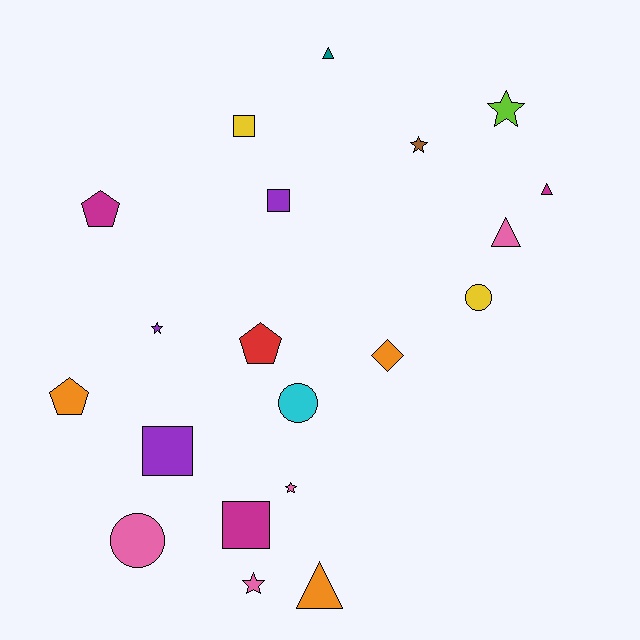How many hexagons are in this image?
There are no hexagons.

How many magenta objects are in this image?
There are 3 magenta objects.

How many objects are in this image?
There are 20 objects.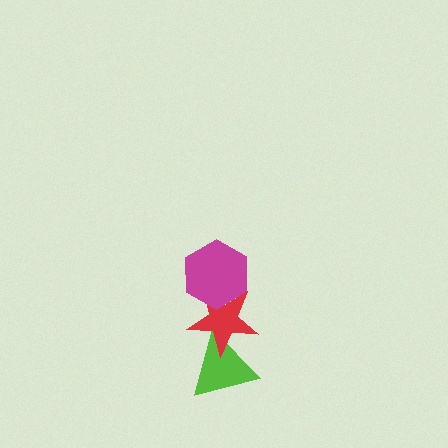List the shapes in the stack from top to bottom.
From top to bottom: the magenta hexagon, the red star, the lime triangle.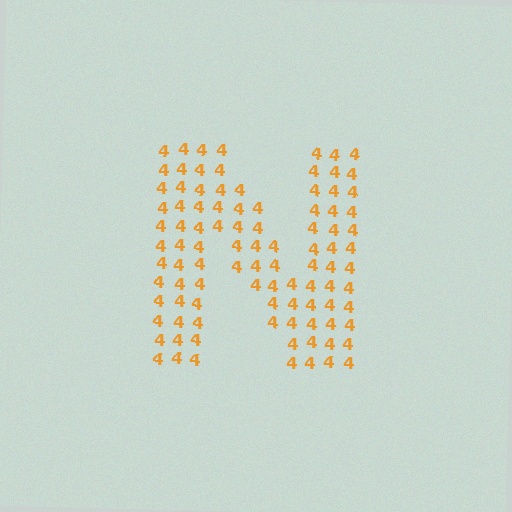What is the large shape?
The large shape is the letter N.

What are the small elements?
The small elements are digit 4's.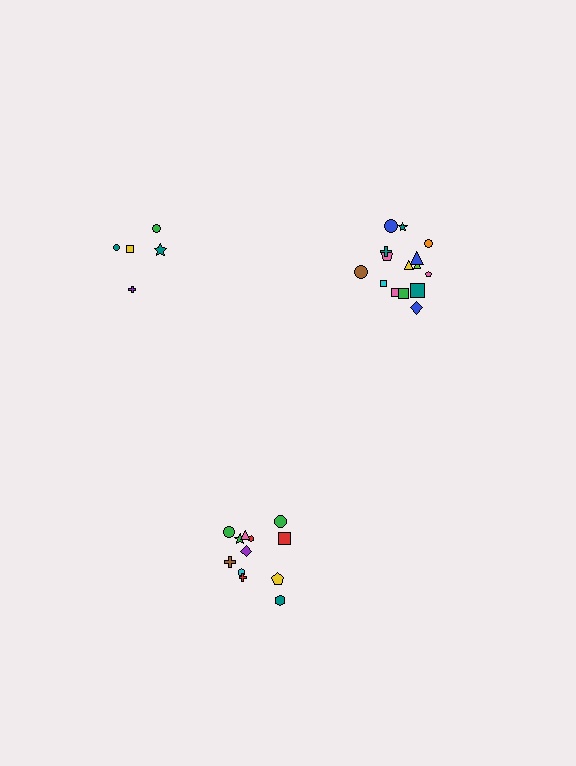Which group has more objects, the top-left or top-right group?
The top-right group.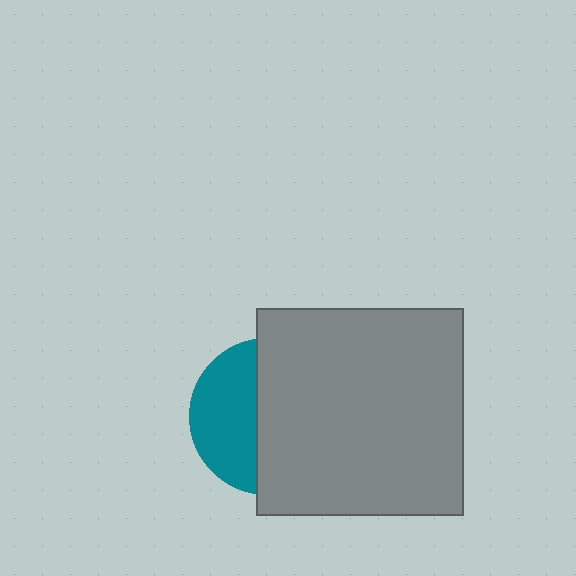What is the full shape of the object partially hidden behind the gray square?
The partially hidden object is a teal circle.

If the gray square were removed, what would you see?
You would see the complete teal circle.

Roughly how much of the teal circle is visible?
A small part of it is visible (roughly 40%).